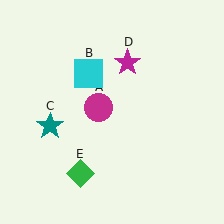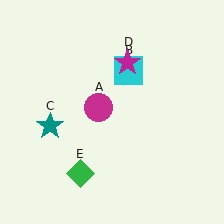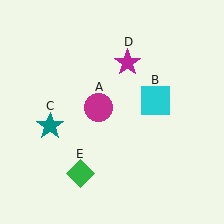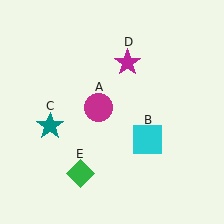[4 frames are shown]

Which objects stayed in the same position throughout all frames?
Magenta circle (object A) and teal star (object C) and magenta star (object D) and green diamond (object E) remained stationary.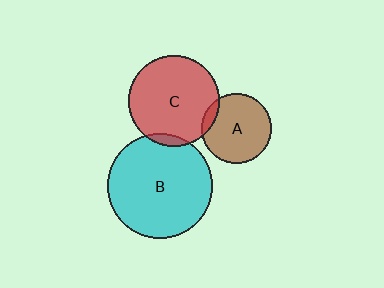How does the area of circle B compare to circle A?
Approximately 2.2 times.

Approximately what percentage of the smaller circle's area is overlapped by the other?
Approximately 5%.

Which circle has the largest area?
Circle B (cyan).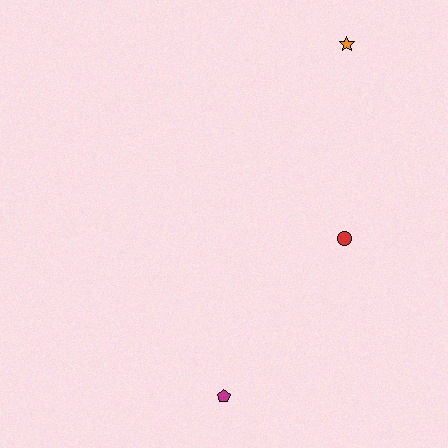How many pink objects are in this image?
There are no pink objects.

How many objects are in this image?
There are 3 objects.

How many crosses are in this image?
There are no crosses.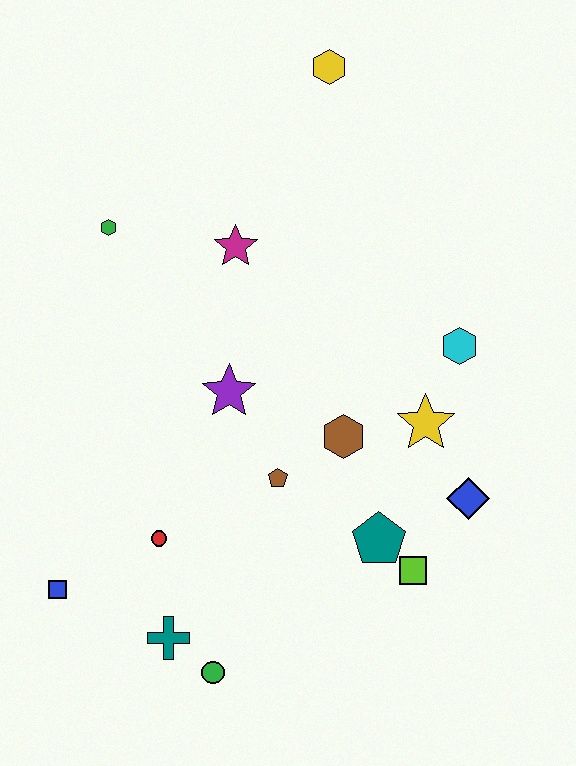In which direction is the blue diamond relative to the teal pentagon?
The blue diamond is to the right of the teal pentagon.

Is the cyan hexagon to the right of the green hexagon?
Yes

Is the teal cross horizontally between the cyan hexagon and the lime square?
No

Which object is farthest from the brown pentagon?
The yellow hexagon is farthest from the brown pentagon.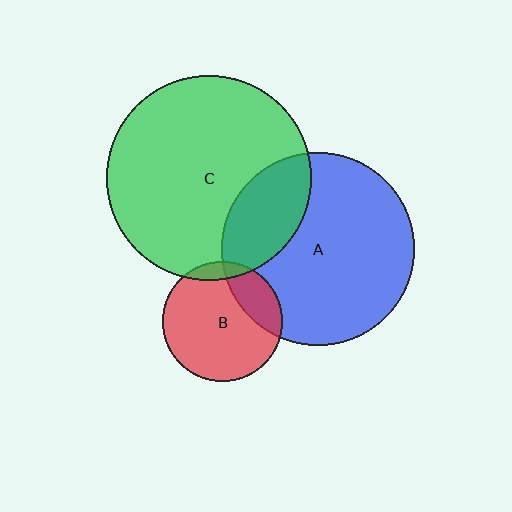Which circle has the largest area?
Circle C (green).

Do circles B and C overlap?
Yes.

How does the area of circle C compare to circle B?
Approximately 2.9 times.